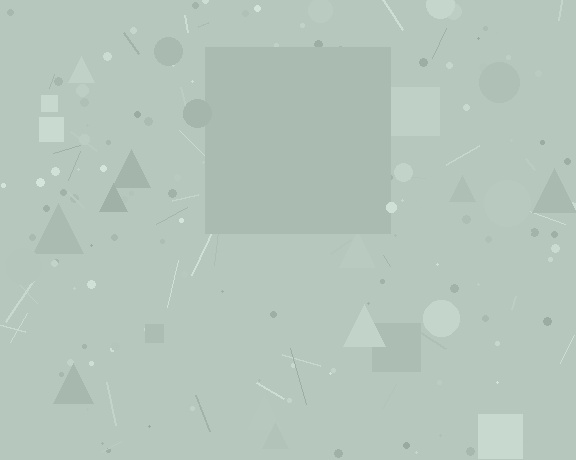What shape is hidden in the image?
A square is hidden in the image.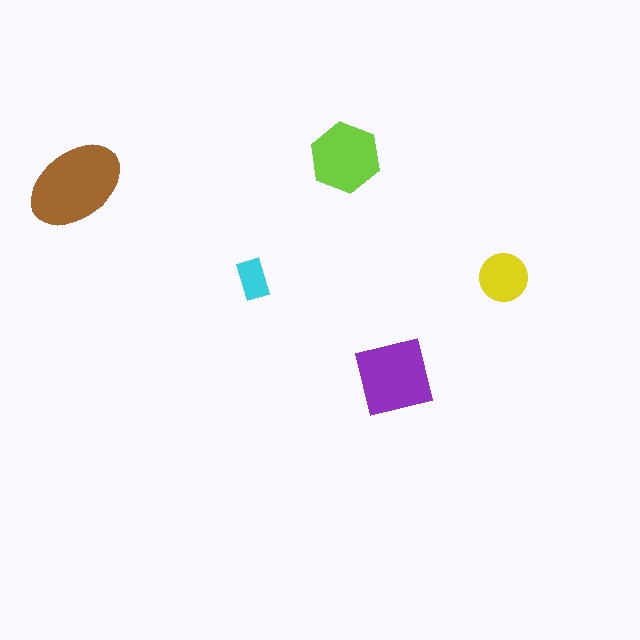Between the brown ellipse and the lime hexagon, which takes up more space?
The brown ellipse.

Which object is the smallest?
The cyan rectangle.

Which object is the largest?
The brown ellipse.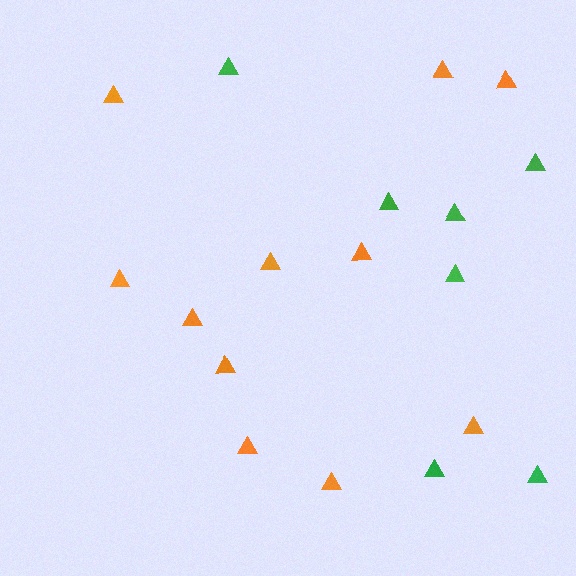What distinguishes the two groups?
There are 2 groups: one group of orange triangles (11) and one group of green triangles (7).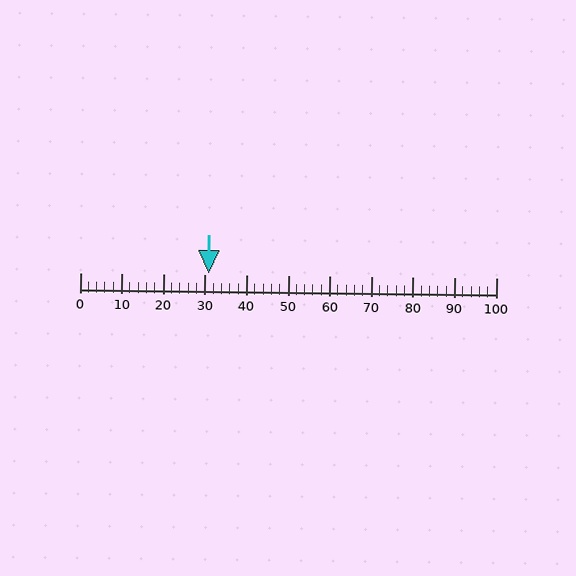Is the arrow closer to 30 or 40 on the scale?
The arrow is closer to 30.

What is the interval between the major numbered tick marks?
The major tick marks are spaced 10 units apart.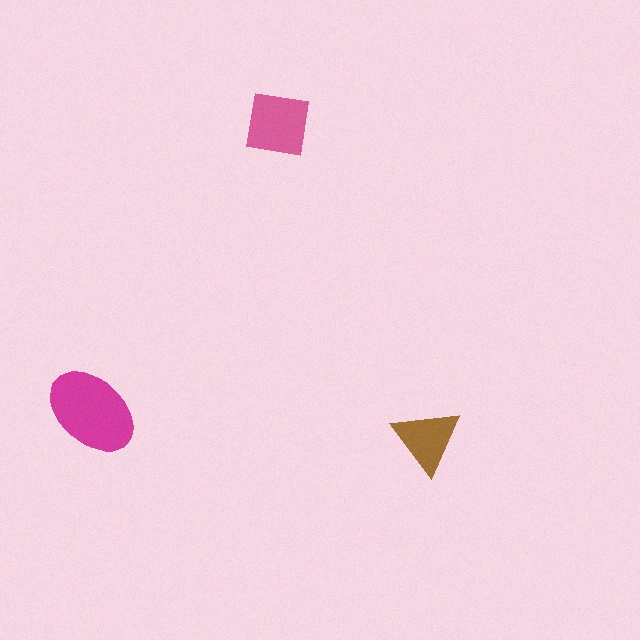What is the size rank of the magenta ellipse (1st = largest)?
1st.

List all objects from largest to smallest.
The magenta ellipse, the pink square, the brown triangle.